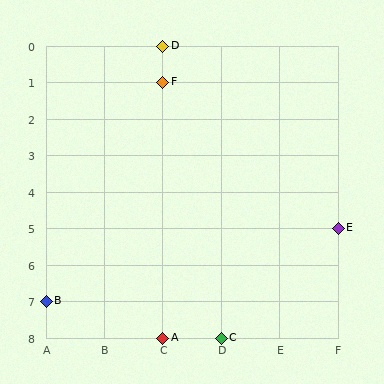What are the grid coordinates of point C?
Point C is at grid coordinates (D, 8).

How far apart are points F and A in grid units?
Points F and A are 7 rows apart.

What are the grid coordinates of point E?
Point E is at grid coordinates (F, 5).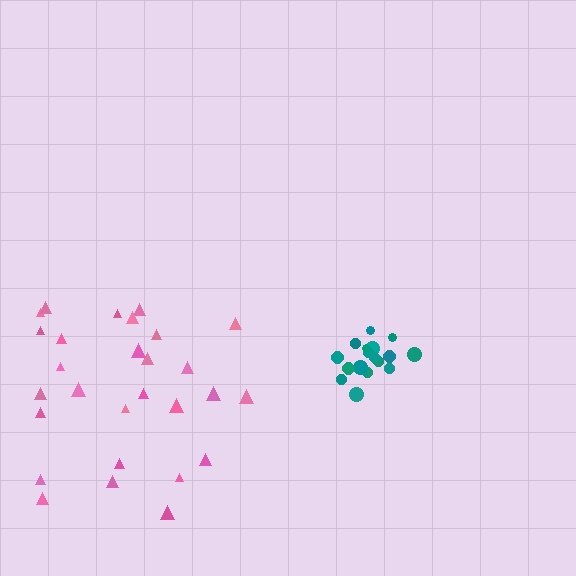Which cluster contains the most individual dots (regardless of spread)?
Pink (28).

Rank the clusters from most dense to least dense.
teal, pink.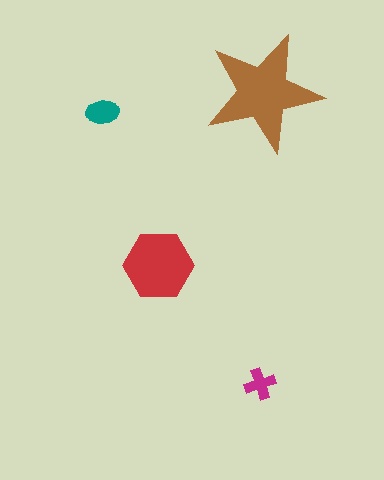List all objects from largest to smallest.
The brown star, the red hexagon, the teal ellipse, the magenta cross.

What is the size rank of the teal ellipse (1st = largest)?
3rd.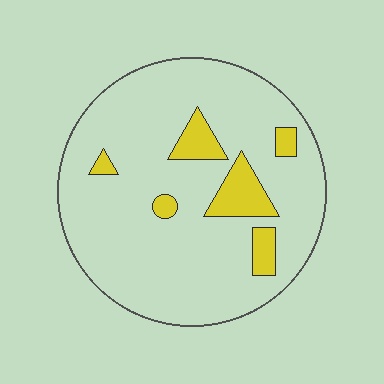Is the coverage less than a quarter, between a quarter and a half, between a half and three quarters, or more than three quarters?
Less than a quarter.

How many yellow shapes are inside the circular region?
6.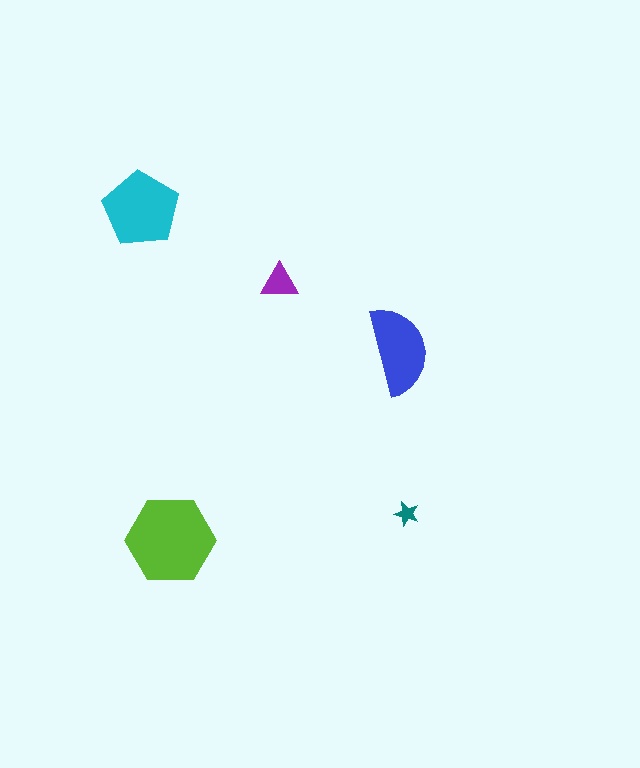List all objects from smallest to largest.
The teal star, the purple triangle, the blue semicircle, the cyan pentagon, the lime hexagon.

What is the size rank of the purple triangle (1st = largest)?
4th.